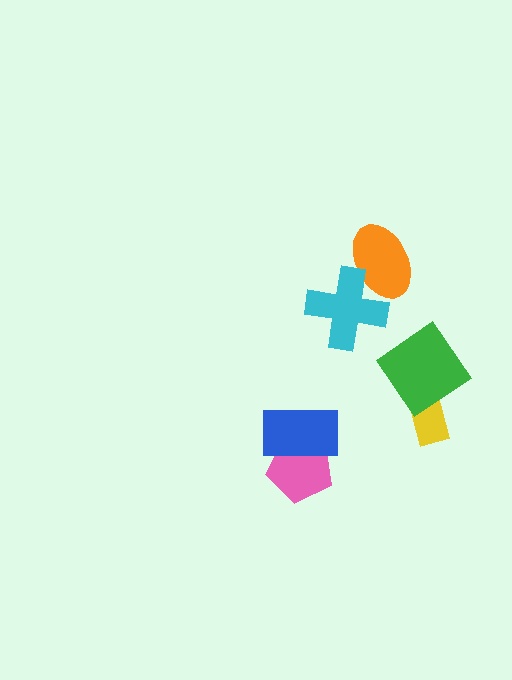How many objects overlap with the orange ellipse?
1 object overlaps with the orange ellipse.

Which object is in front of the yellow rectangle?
The green diamond is in front of the yellow rectangle.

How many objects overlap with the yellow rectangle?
1 object overlaps with the yellow rectangle.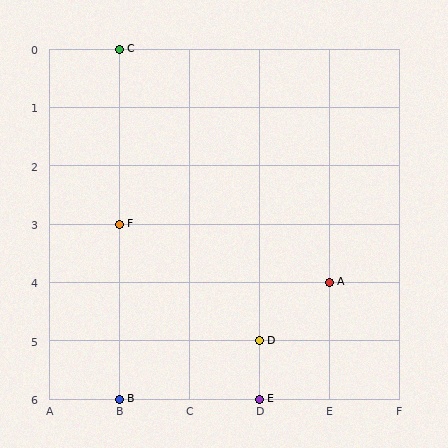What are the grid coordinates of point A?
Point A is at grid coordinates (E, 4).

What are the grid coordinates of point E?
Point E is at grid coordinates (D, 6).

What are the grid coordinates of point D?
Point D is at grid coordinates (D, 5).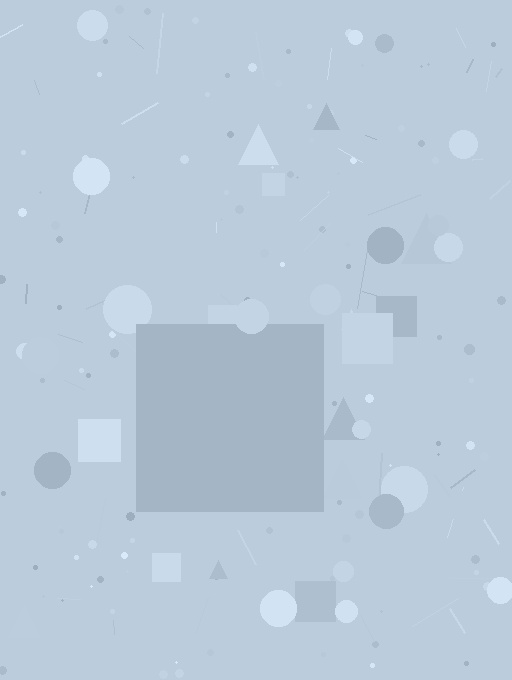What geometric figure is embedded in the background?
A square is embedded in the background.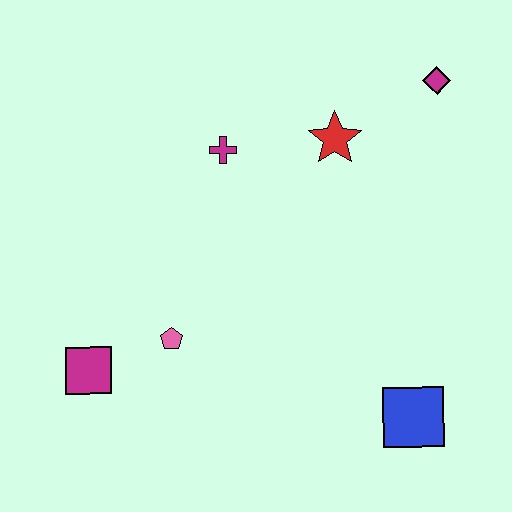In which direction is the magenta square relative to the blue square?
The magenta square is to the left of the blue square.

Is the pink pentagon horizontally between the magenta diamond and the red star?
No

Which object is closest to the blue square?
The pink pentagon is closest to the blue square.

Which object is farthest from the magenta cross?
The blue square is farthest from the magenta cross.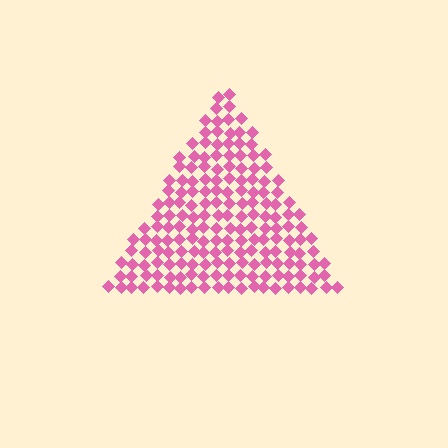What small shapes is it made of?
It is made of small diamonds.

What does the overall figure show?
The overall figure shows a triangle.